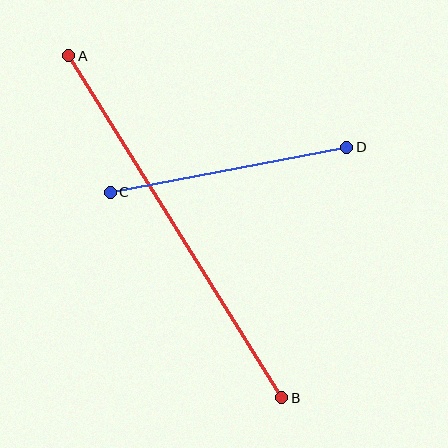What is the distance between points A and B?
The distance is approximately 403 pixels.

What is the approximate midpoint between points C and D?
The midpoint is at approximately (229, 170) pixels.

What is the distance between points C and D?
The distance is approximately 241 pixels.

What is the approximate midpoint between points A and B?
The midpoint is at approximately (175, 227) pixels.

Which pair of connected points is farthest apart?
Points A and B are farthest apart.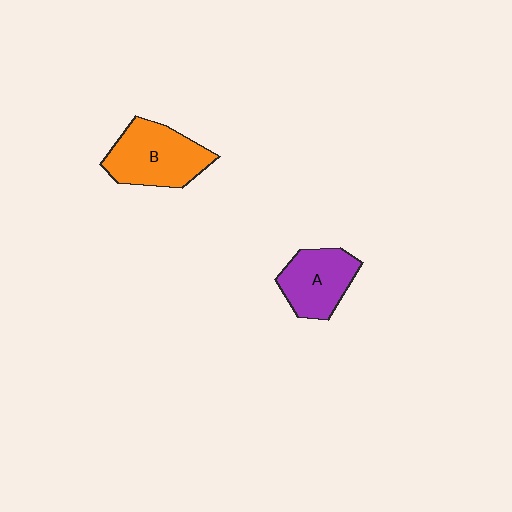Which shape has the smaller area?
Shape A (purple).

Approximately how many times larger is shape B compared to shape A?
Approximately 1.2 times.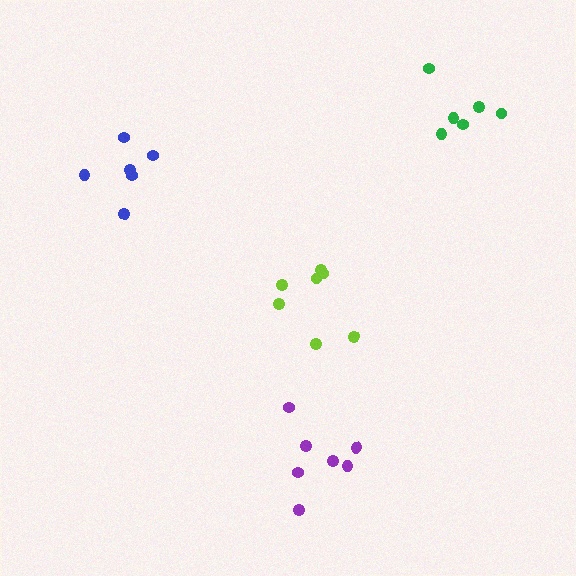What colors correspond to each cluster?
The clusters are colored: purple, lime, blue, green.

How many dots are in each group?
Group 1: 7 dots, Group 2: 7 dots, Group 3: 6 dots, Group 4: 6 dots (26 total).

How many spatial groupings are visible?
There are 4 spatial groupings.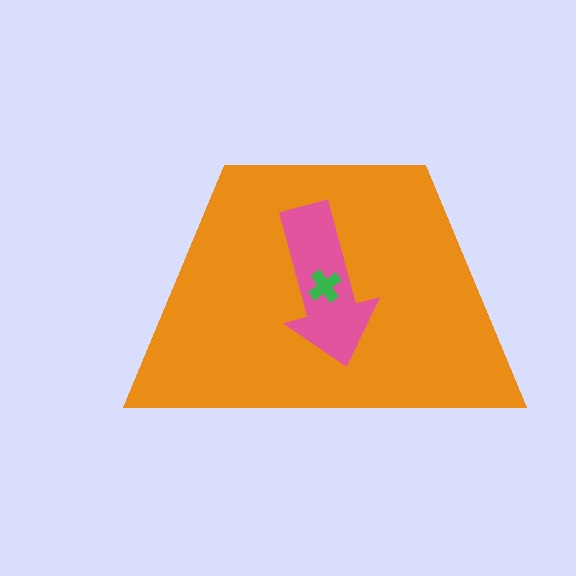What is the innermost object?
The green cross.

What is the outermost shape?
The orange trapezoid.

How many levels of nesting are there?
3.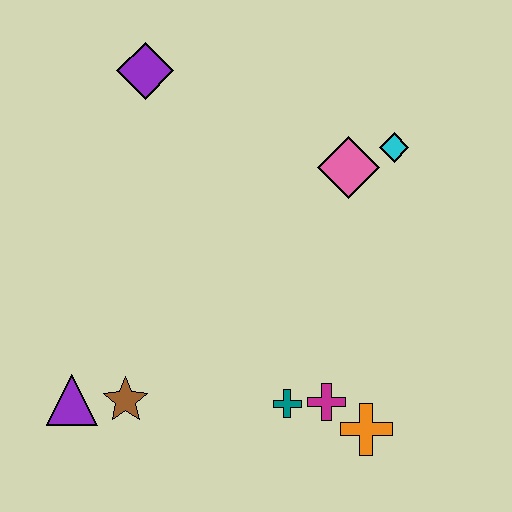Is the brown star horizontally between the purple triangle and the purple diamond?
Yes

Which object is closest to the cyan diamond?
The pink diamond is closest to the cyan diamond.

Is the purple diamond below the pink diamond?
No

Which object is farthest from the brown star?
The cyan diamond is farthest from the brown star.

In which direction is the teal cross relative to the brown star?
The teal cross is to the right of the brown star.